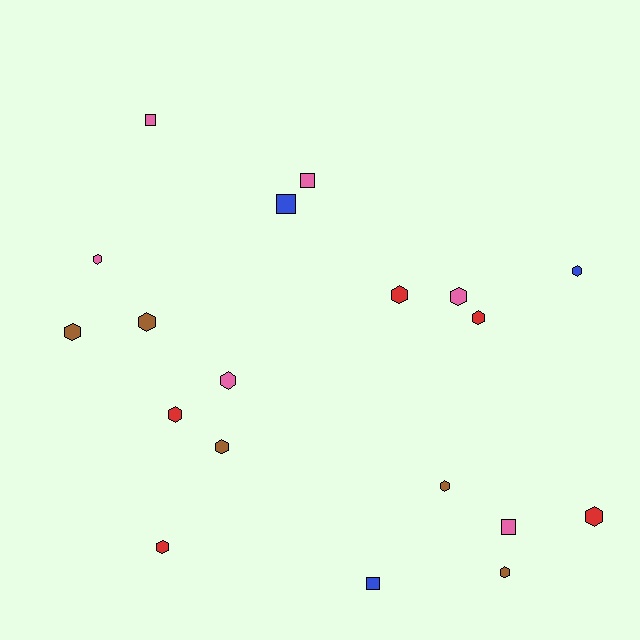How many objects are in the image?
There are 19 objects.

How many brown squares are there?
There are no brown squares.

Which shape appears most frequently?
Hexagon, with 14 objects.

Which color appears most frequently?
Pink, with 6 objects.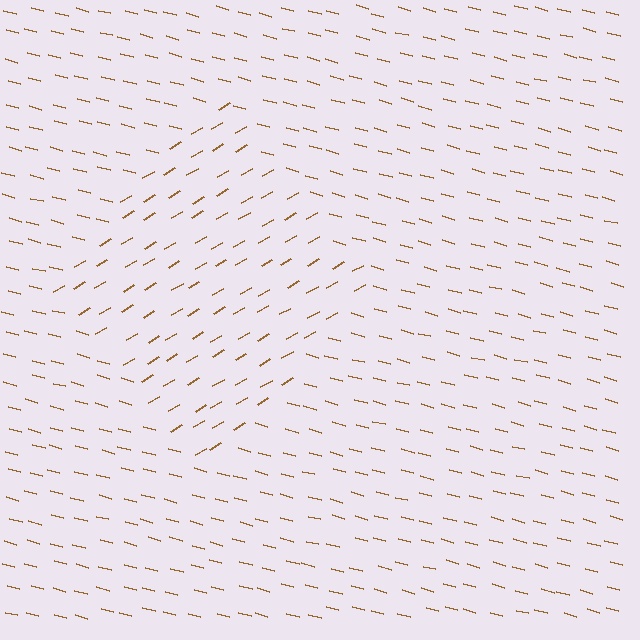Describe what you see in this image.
The image is filled with small brown line segments. A diamond region in the image has lines oriented differently from the surrounding lines, creating a visible texture boundary.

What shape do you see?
I see a diamond.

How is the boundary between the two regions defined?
The boundary is defined purely by a change in line orientation (approximately 45 degrees difference). All lines are the same color and thickness.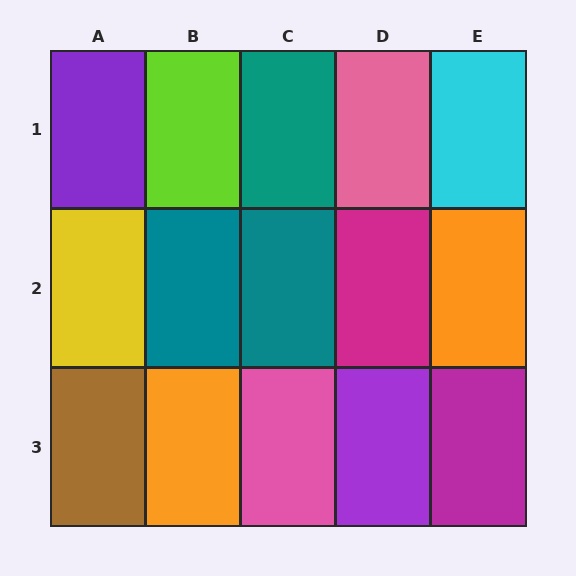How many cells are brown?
1 cell is brown.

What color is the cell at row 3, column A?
Brown.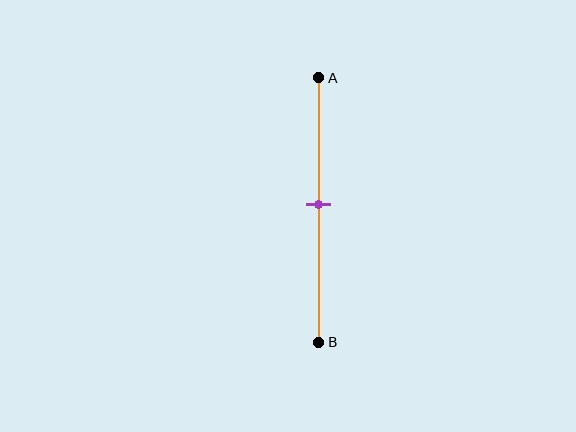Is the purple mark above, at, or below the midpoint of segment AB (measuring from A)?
The purple mark is approximately at the midpoint of segment AB.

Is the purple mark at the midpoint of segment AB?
Yes, the mark is approximately at the midpoint.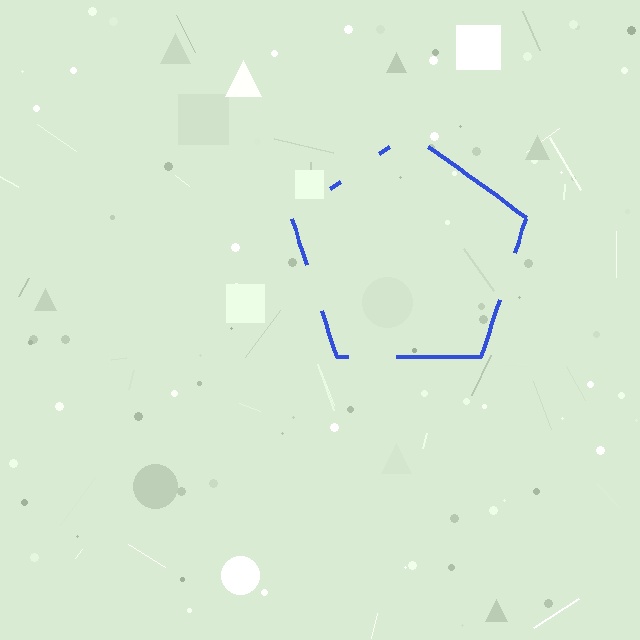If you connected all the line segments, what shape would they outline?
They would outline a pentagon.